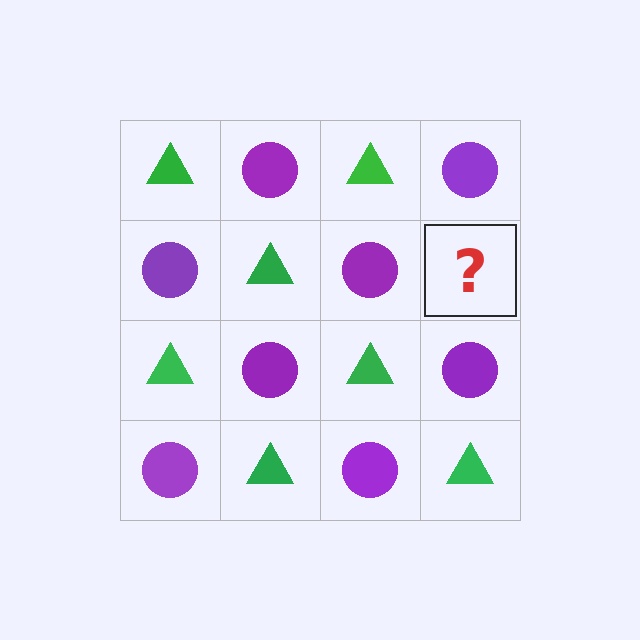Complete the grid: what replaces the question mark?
The question mark should be replaced with a green triangle.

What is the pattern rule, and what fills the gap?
The rule is that it alternates green triangle and purple circle in a checkerboard pattern. The gap should be filled with a green triangle.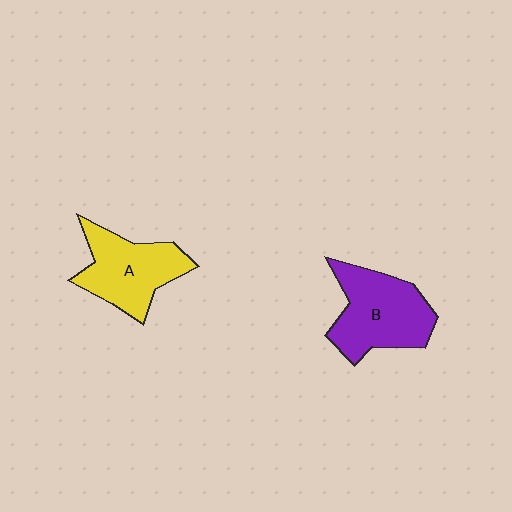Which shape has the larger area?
Shape B (purple).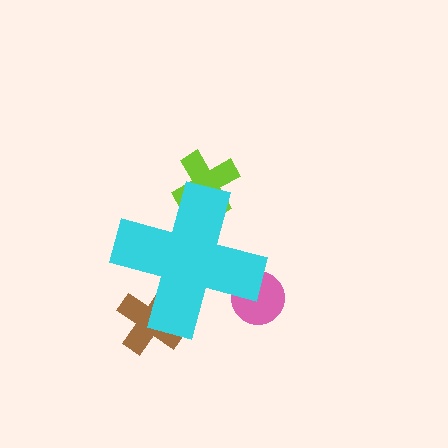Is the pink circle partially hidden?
Yes, the pink circle is partially hidden behind the cyan cross.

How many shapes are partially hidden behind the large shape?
3 shapes are partially hidden.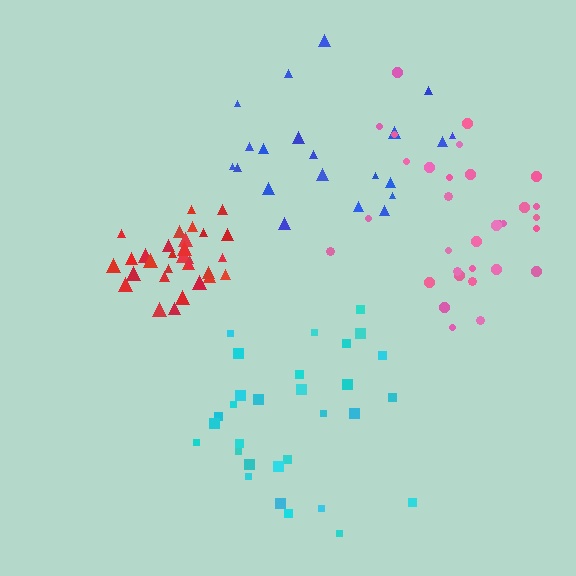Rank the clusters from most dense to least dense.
red, cyan, pink, blue.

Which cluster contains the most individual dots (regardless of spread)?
Pink (32).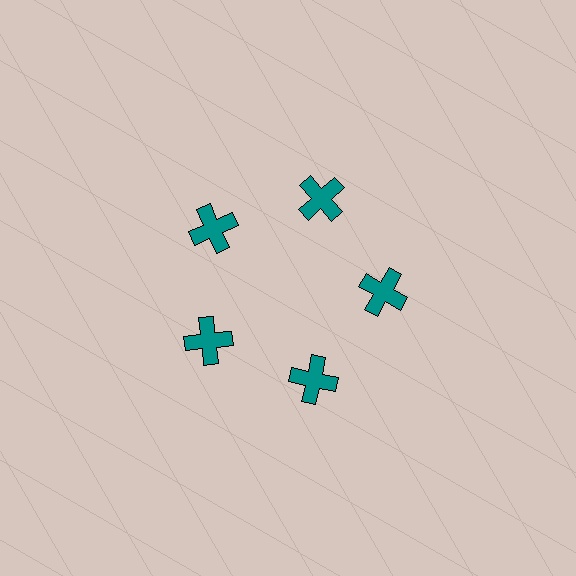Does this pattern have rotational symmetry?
Yes, this pattern has 5-fold rotational symmetry. It looks the same after rotating 72 degrees around the center.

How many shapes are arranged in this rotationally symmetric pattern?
There are 5 shapes, arranged in 5 groups of 1.